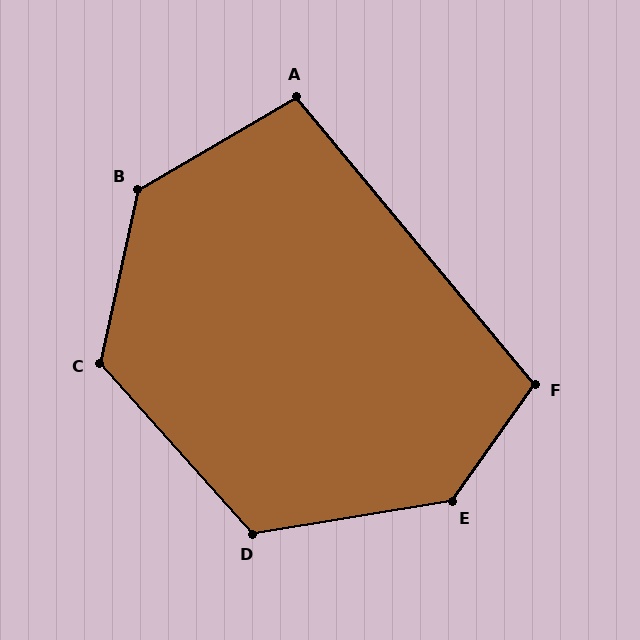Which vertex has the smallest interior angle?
A, at approximately 99 degrees.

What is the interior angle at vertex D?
Approximately 122 degrees (obtuse).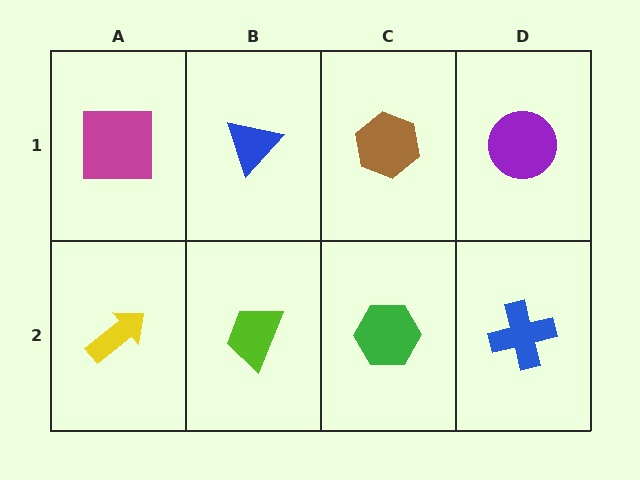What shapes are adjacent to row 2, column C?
A brown hexagon (row 1, column C), a lime trapezoid (row 2, column B), a blue cross (row 2, column D).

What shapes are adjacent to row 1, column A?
A yellow arrow (row 2, column A), a blue triangle (row 1, column B).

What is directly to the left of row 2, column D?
A green hexagon.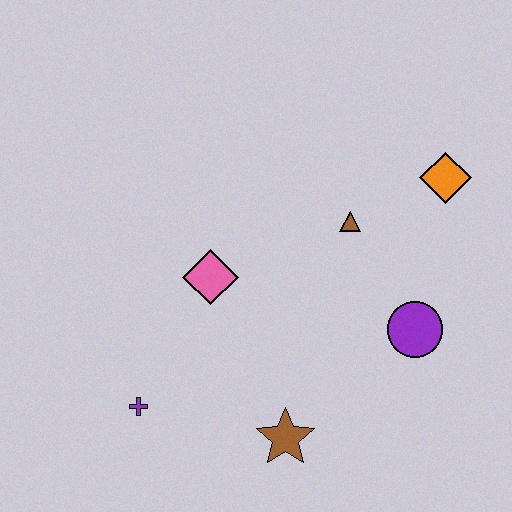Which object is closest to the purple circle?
The brown triangle is closest to the purple circle.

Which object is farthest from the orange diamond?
The purple cross is farthest from the orange diamond.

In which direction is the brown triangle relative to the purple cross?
The brown triangle is to the right of the purple cross.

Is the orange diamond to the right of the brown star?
Yes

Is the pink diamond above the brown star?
Yes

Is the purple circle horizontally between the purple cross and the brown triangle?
No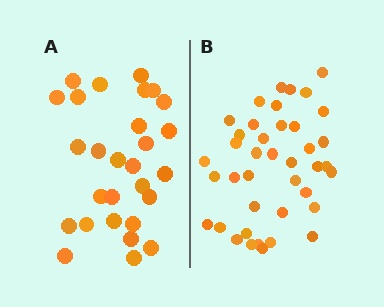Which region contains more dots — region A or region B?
Region B (the right region) has more dots.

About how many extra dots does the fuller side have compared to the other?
Region B has roughly 12 or so more dots than region A.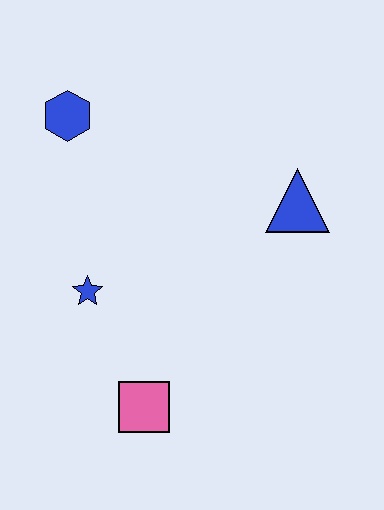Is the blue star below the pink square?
No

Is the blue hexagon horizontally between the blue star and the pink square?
No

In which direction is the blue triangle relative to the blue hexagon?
The blue triangle is to the right of the blue hexagon.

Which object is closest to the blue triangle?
The blue star is closest to the blue triangle.